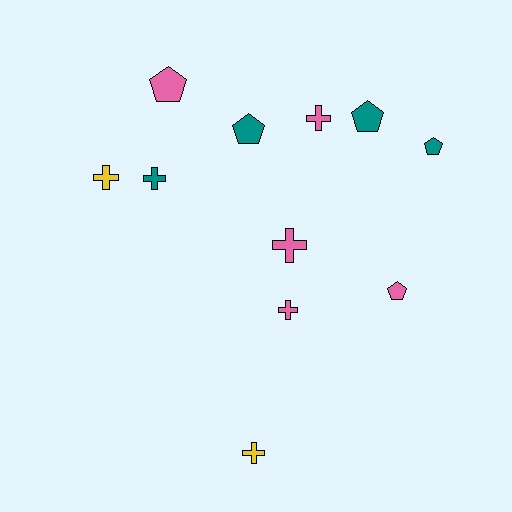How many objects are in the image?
There are 11 objects.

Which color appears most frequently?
Pink, with 5 objects.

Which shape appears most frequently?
Cross, with 6 objects.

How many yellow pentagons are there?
There are no yellow pentagons.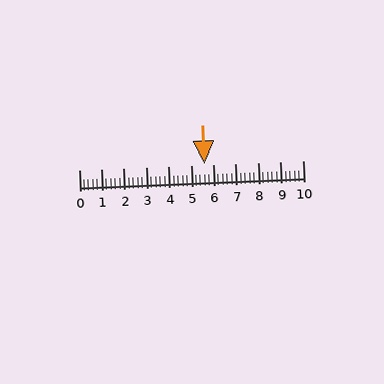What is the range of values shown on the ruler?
The ruler shows values from 0 to 10.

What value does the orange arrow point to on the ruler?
The orange arrow points to approximately 5.6.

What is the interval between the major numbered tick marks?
The major tick marks are spaced 1 units apart.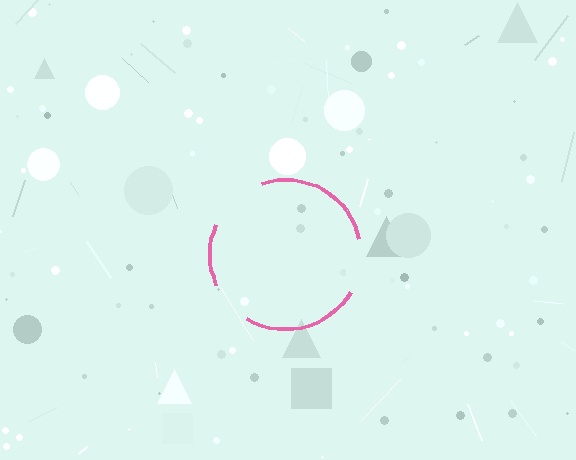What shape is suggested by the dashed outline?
The dashed outline suggests a circle.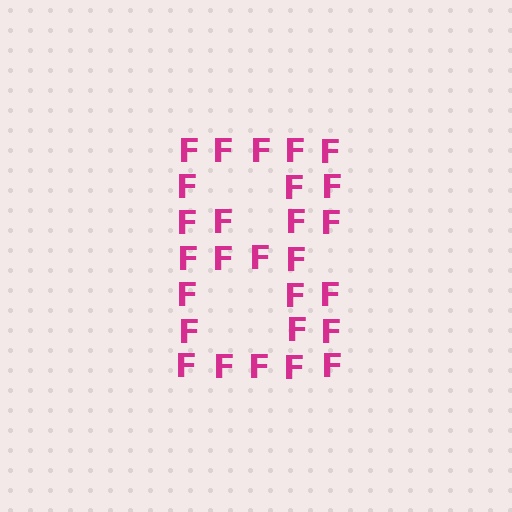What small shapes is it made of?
It is made of small letter F's.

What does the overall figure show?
The overall figure shows the digit 8.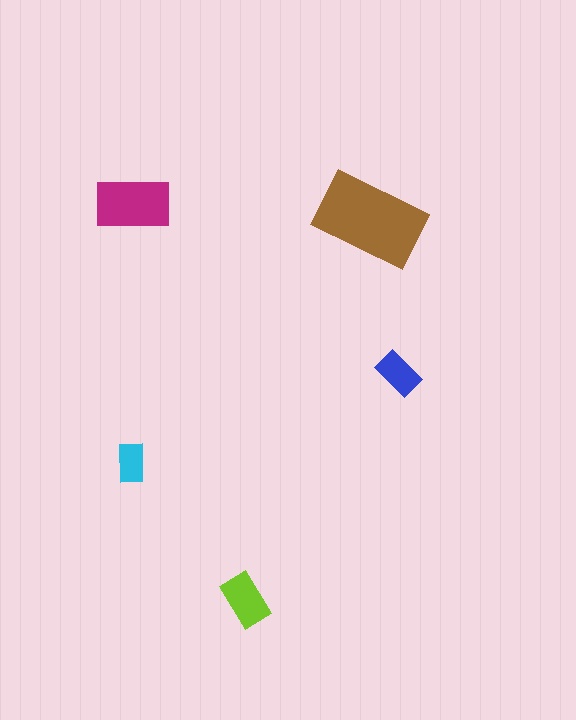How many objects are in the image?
There are 5 objects in the image.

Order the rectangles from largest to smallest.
the brown one, the magenta one, the lime one, the blue one, the cyan one.